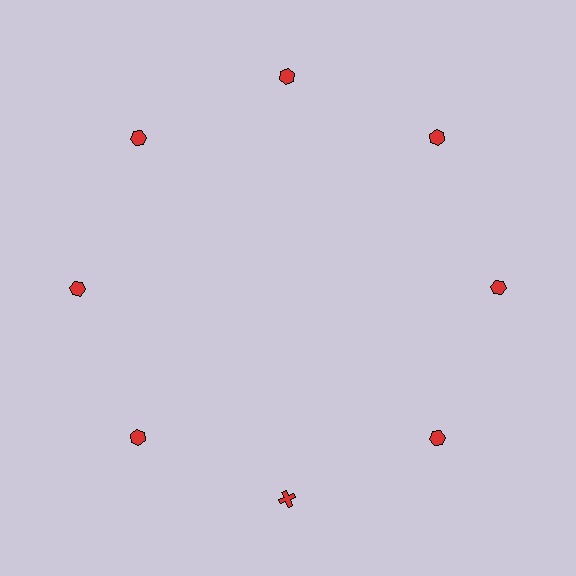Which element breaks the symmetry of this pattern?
The red cross at roughly the 6 o'clock position breaks the symmetry. All other shapes are red hexagons.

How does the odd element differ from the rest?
It has a different shape: cross instead of hexagon.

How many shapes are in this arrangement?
There are 8 shapes arranged in a ring pattern.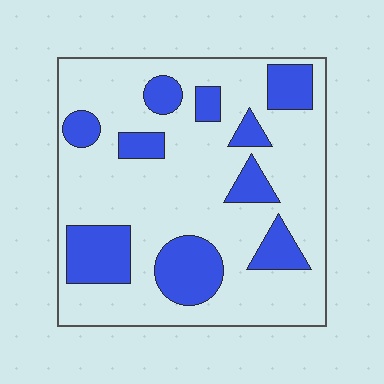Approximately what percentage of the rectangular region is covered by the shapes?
Approximately 25%.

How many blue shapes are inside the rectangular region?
10.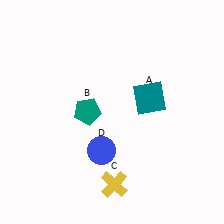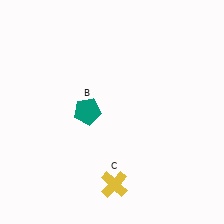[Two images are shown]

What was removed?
The teal square (A), the blue circle (D) were removed in Image 2.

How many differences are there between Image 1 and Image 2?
There are 2 differences between the two images.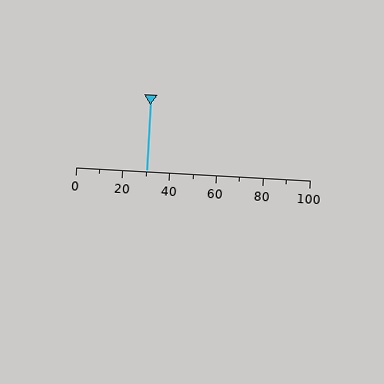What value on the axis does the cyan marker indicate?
The marker indicates approximately 30.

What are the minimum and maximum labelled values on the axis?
The axis runs from 0 to 100.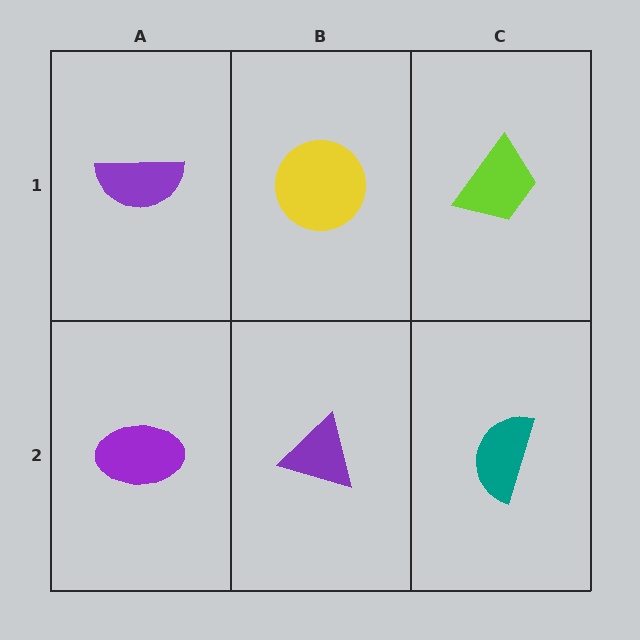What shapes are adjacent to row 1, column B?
A purple triangle (row 2, column B), a purple semicircle (row 1, column A), a lime trapezoid (row 1, column C).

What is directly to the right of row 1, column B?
A lime trapezoid.